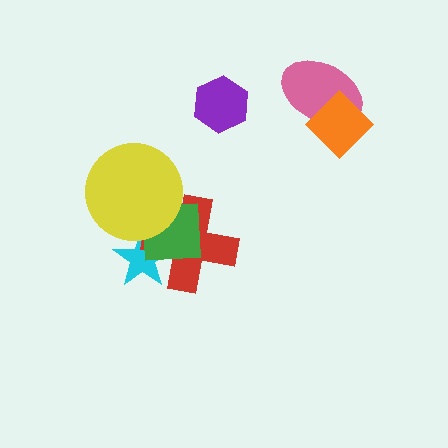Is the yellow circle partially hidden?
No, no other shape covers it.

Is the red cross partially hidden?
Yes, it is partially covered by another shape.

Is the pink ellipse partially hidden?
Yes, it is partially covered by another shape.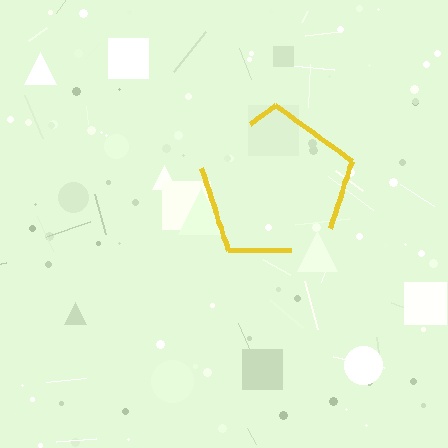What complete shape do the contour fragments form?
The contour fragments form a pentagon.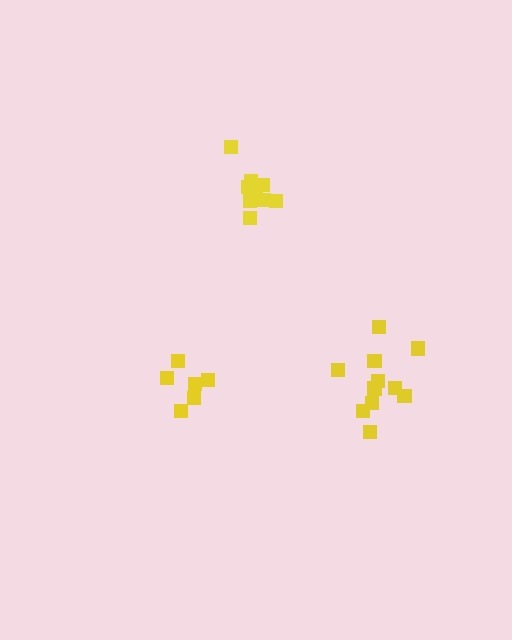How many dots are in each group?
Group 1: 9 dots, Group 2: 11 dots, Group 3: 6 dots (26 total).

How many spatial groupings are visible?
There are 3 spatial groupings.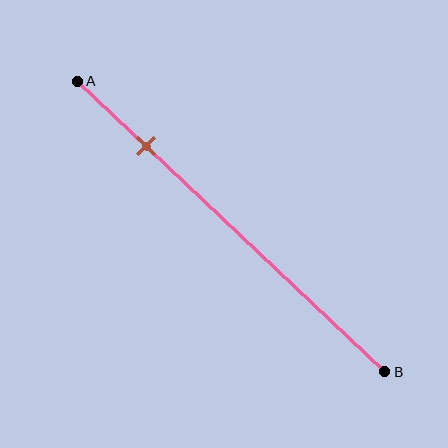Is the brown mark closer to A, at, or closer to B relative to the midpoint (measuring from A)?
The brown mark is closer to point A than the midpoint of segment AB.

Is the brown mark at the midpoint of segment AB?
No, the mark is at about 20% from A, not at the 50% midpoint.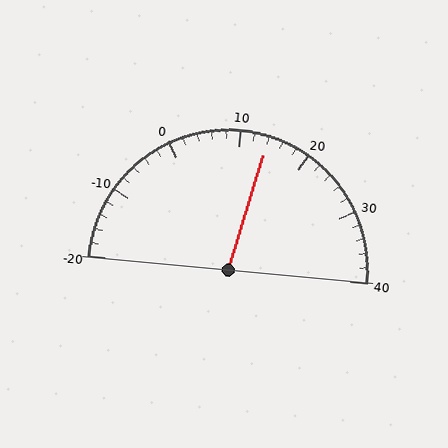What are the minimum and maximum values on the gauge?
The gauge ranges from -20 to 40.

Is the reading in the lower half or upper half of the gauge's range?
The reading is in the upper half of the range (-20 to 40).